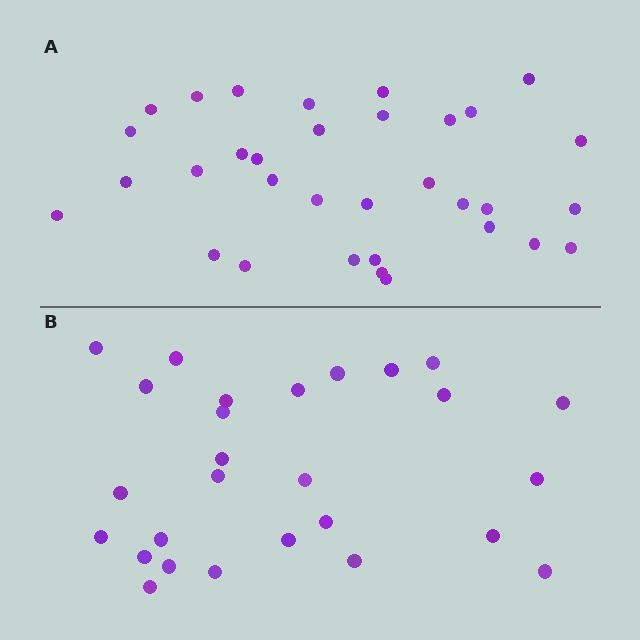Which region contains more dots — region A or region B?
Region A (the top region) has more dots.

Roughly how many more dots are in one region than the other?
Region A has about 6 more dots than region B.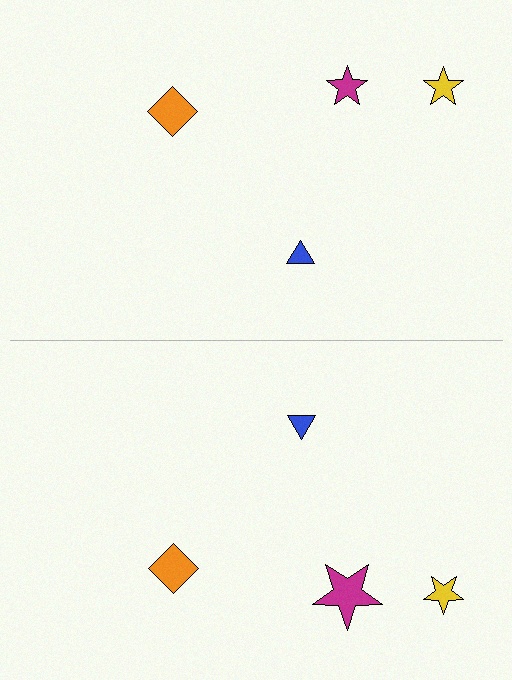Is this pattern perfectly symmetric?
No, the pattern is not perfectly symmetric. The magenta star on the bottom side has a different size than its mirror counterpart.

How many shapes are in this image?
There are 8 shapes in this image.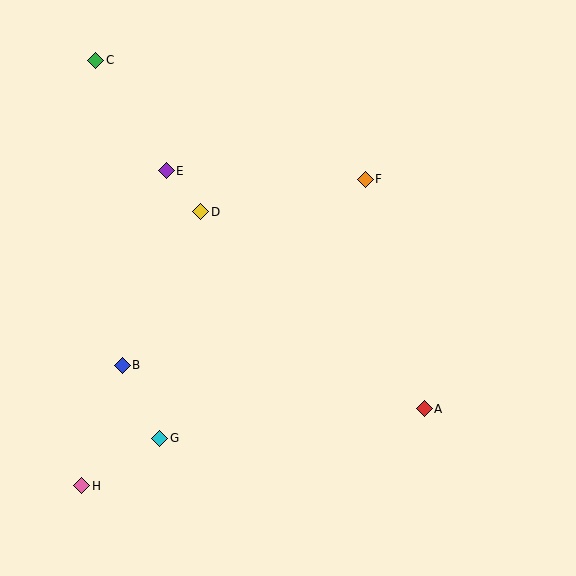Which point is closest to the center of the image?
Point D at (201, 212) is closest to the center.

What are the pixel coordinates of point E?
Point E is at (166, 171).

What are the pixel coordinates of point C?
Point C is at (96, 60).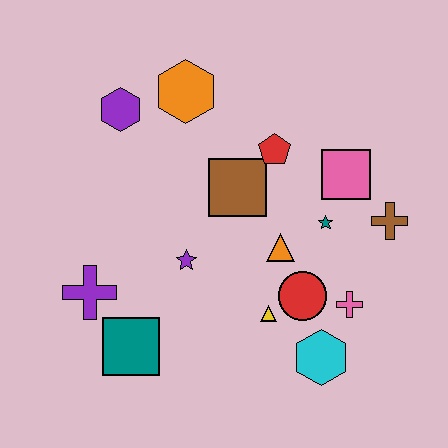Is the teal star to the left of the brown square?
No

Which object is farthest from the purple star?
The brown cross is farthest from the purple star.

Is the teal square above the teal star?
No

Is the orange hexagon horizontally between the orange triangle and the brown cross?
No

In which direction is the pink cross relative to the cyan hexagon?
The pink cross is above the cyan hexagon.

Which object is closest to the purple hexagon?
The orange hexagon is closest to the purple hexagon.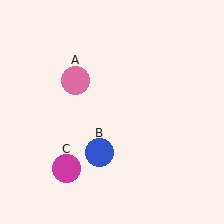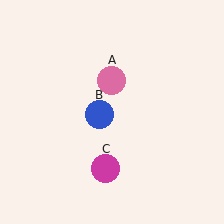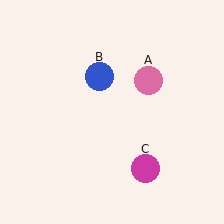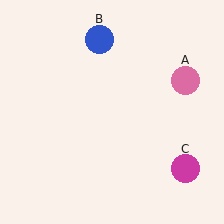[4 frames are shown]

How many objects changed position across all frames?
3 objects changed position: pink circle (object A), blue circle (object B), magenta circle (object C).